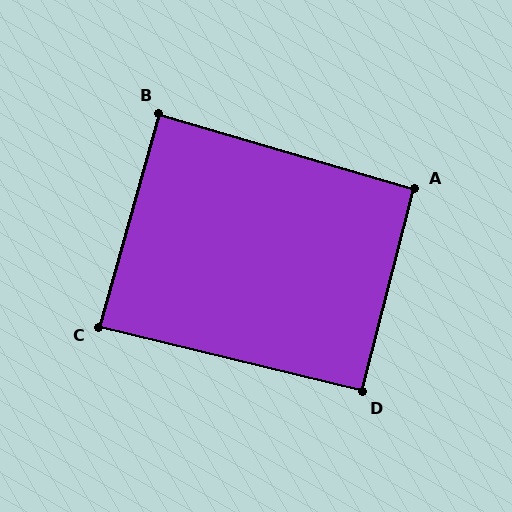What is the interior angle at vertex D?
Approximately 91 degrees (approximately right).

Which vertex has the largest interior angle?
A, at approximately 92 degrees.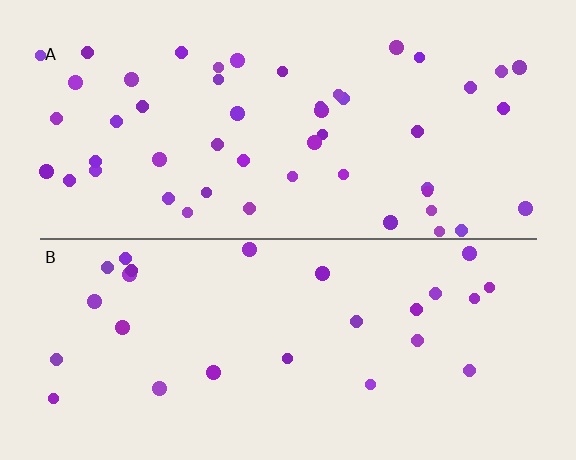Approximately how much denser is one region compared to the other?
Approximately 1.9× — region A over region B.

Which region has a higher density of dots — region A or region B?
A (the top).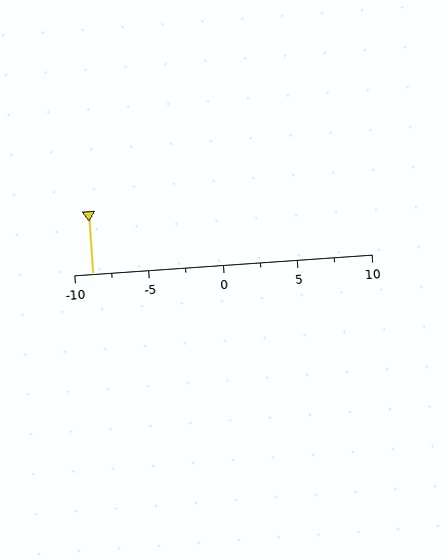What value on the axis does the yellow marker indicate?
The marker indicates approximately -8.8.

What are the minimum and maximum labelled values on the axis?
The axis runs from -10 to 10.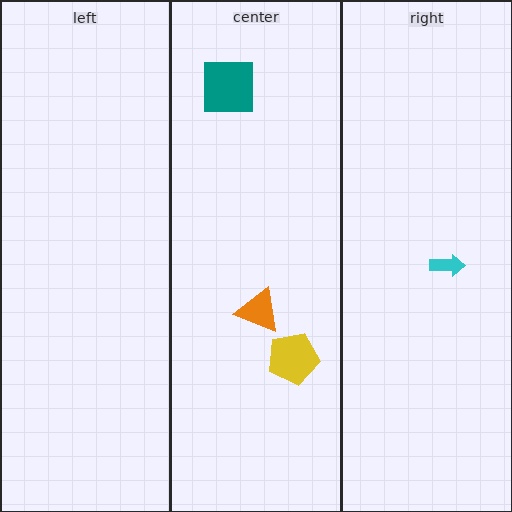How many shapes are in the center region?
3.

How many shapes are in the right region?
1.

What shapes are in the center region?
The yellow pentagon, the orange triangle, the teal square.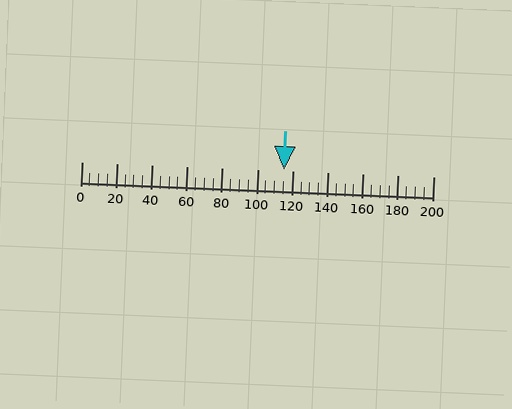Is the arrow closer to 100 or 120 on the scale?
The arrow is closer to 120.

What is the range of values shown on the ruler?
The ruler shows values from 0 to 200.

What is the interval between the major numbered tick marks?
The major tick marks are spaced 20 units apart.